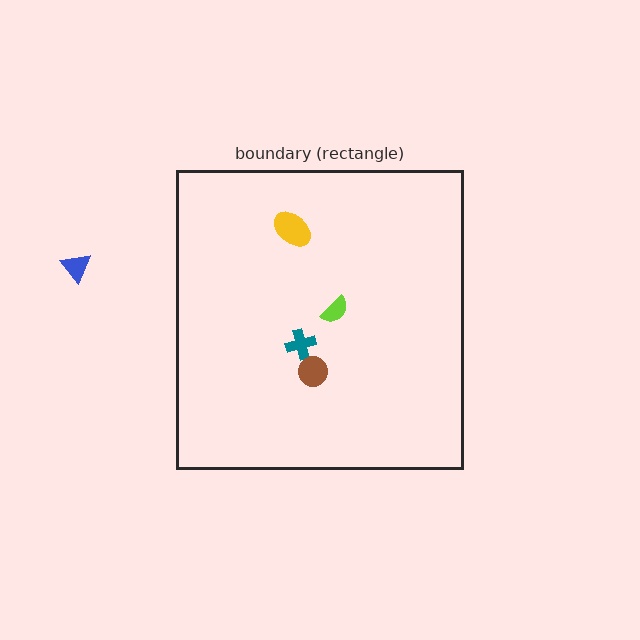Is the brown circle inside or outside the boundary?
Inside.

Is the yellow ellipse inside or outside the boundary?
Inside.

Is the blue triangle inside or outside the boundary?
Outside.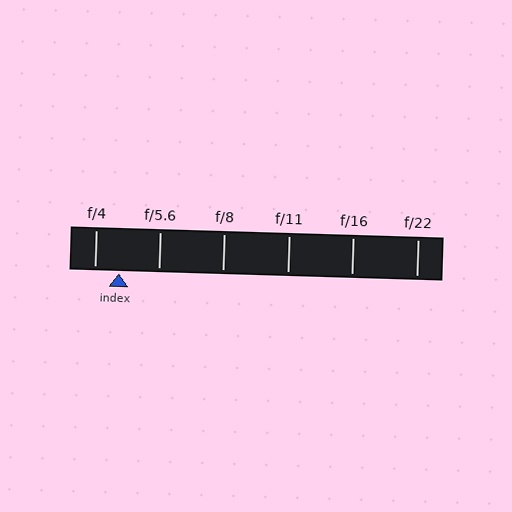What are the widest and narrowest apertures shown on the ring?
The widest aperture shown is f/4 and the narrowest is f/22.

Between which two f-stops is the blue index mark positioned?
The index mark is between f/4 and f/5.6.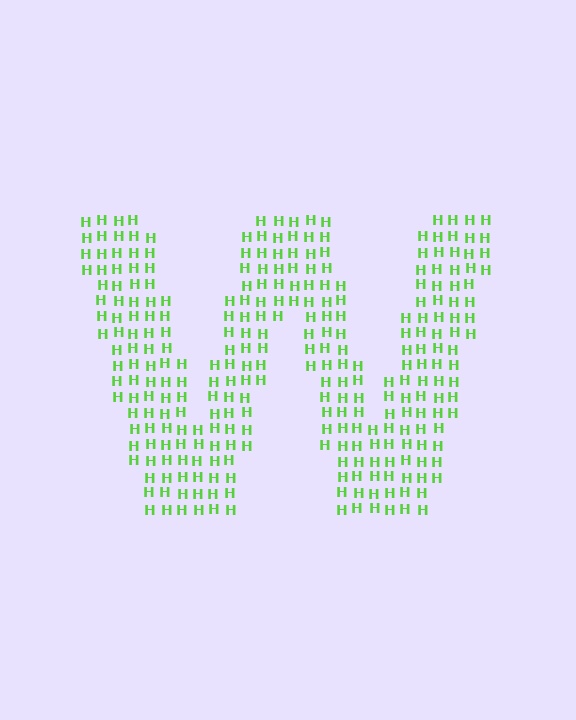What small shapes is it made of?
It is made of small letter H's.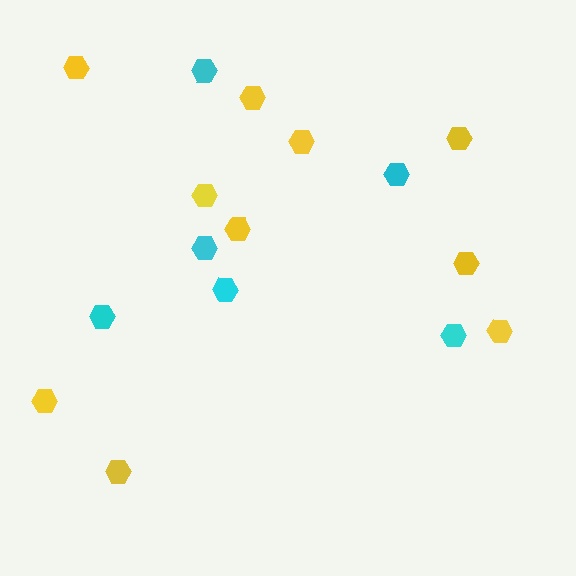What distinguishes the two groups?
There are 2 groups: one group of cyan hexagons (6) and one group of yellow hexagons (10).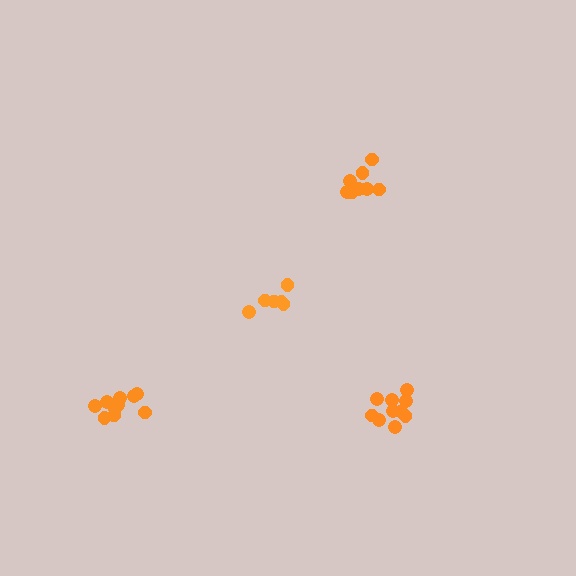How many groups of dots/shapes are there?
There are 4 groups.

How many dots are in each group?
Group 1: 6 dots, Group 2: 10 dots, Group 3: 8 dots, Group 4: 10 dots (34 total).